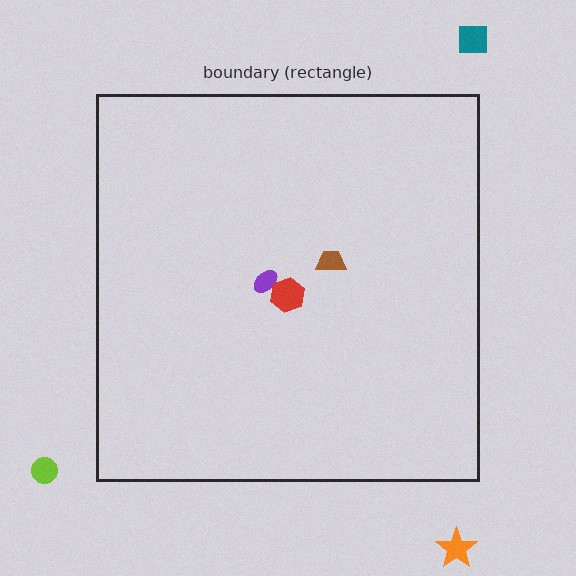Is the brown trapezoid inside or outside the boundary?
Inside.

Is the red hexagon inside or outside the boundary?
Inside.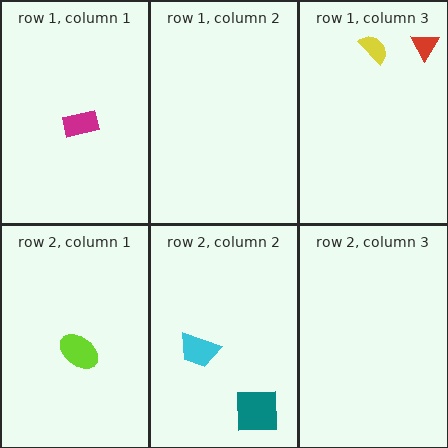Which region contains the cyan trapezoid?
The row 2, column 2 region.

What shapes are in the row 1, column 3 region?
The yellow semicircle, the red triangle.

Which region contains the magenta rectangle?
The row 1, column 1 region.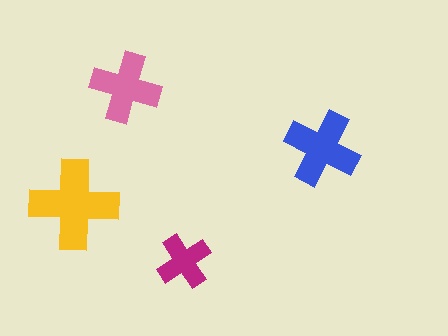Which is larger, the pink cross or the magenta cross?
The pink one.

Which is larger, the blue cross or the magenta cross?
The blue one.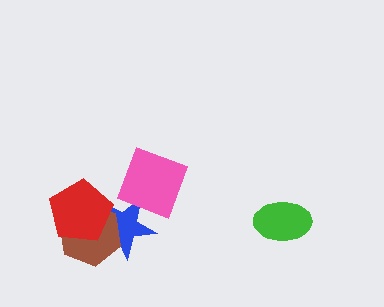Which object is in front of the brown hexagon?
The red pentagon is in front of the brown hexagon.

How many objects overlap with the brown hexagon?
2 objects overlap with the brown hexagon.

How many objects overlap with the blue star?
3 objects overlap with the blue star.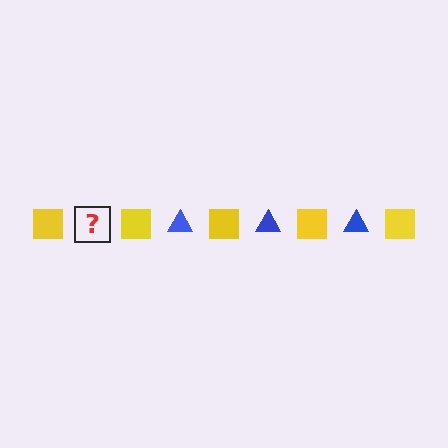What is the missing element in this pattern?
The missing element is a blue triangle.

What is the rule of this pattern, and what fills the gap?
The rule is that the pattern alternates between yellow square and blue triangle. The gap should be filled with a blue triangle.